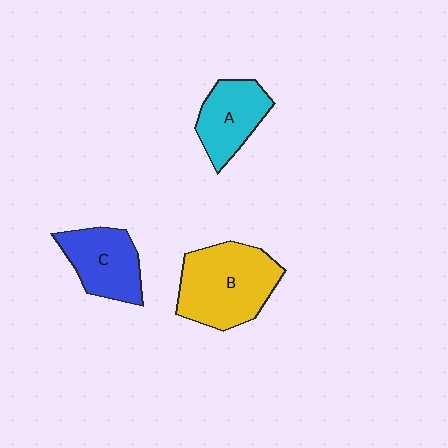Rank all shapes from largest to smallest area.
From largest to smallest: B (yellow), C (blue), A (cyan).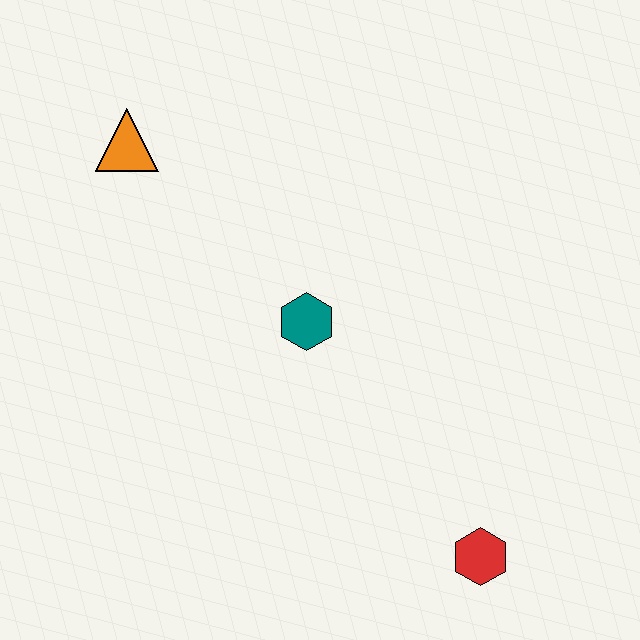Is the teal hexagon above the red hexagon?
Yes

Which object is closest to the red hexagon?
The teal hexagon is closest to the red hexagon.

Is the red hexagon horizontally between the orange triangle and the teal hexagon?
No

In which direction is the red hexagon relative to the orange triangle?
The red hexagon is below the orange triangle.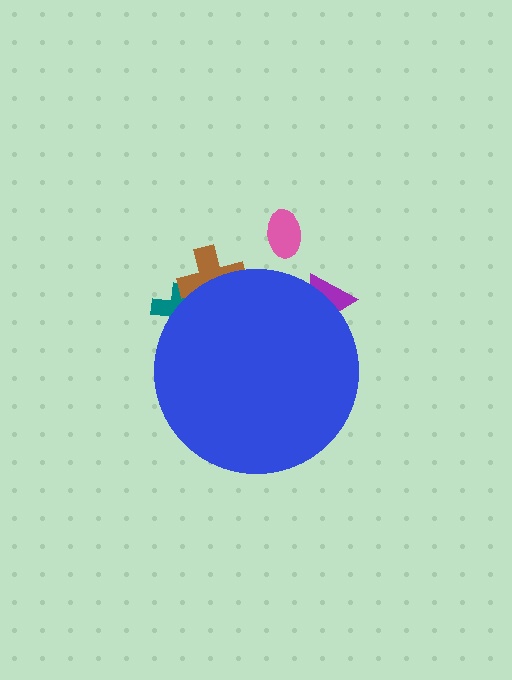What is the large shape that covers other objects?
A blue circle.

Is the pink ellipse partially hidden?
No, the pink ellipse is fully visible.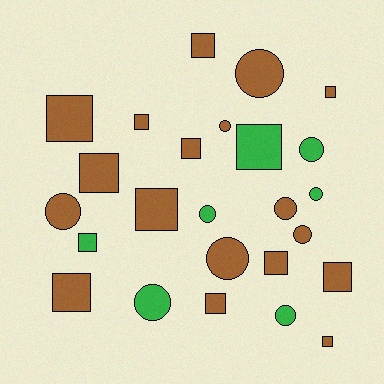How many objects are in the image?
There are 25 objects.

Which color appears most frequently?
Brown, with 18 objects.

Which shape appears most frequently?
Square, with 14 objects.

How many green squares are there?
There are 2 green squares.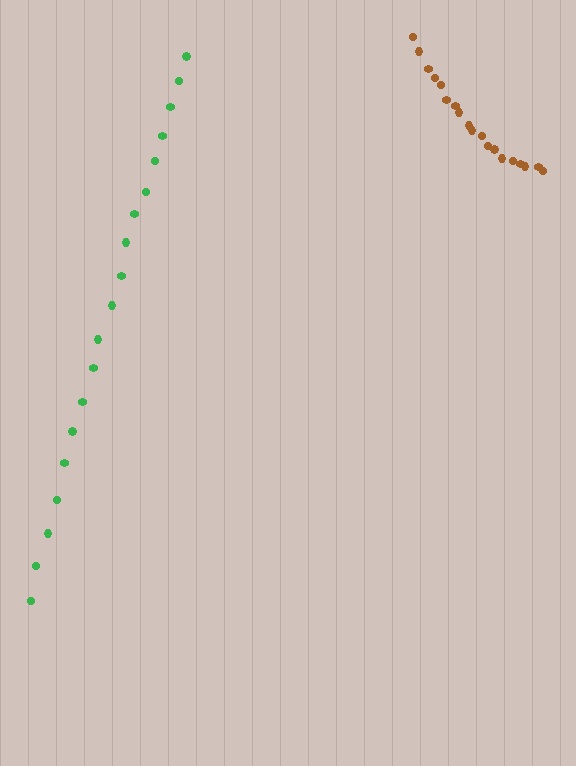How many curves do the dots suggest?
There are 2 distinct paths.